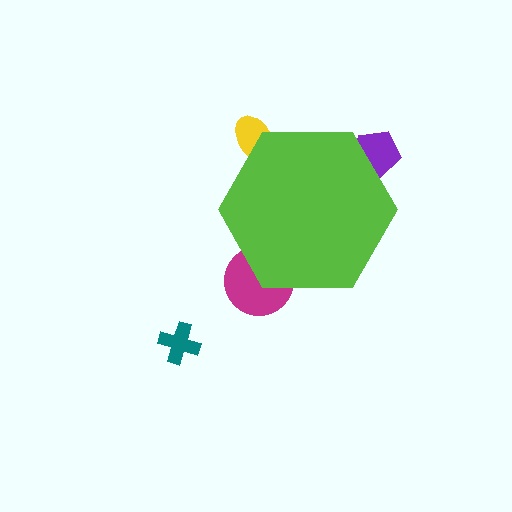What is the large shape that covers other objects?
A lime hexagon.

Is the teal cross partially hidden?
No, the teal cross is fully visible.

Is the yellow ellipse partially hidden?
Yes, the yellow ellipse is partially hidden behind the lime hexagon.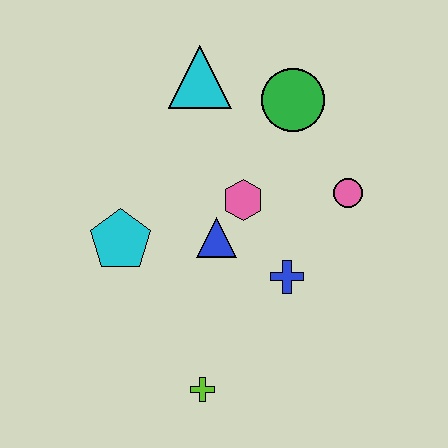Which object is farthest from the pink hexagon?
The lime cross is farthest from the pink hexagon.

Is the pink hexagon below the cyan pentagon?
No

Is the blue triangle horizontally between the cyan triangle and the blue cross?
Yes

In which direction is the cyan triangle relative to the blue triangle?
The cyan triangle is above the blue triangle.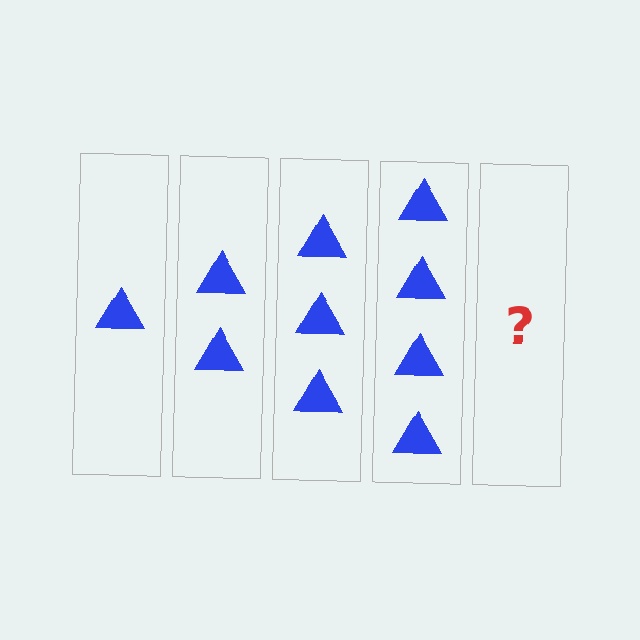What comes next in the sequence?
The next element should be 5 triangles.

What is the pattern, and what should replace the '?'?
The pattern is that each step adds one more triangle. The '?' should be 5 triangles.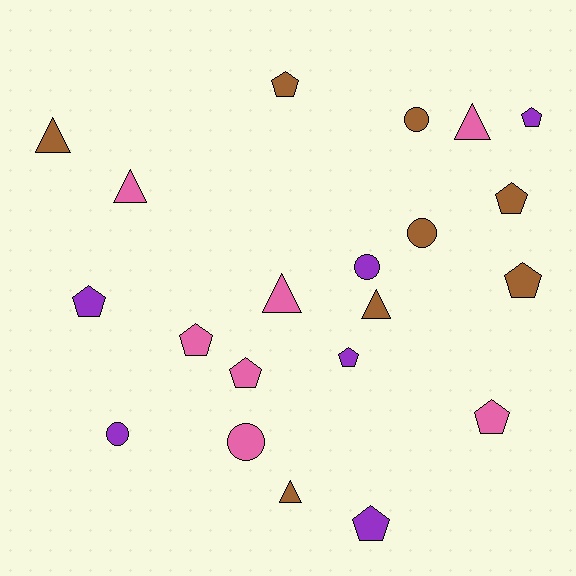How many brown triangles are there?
There are 3 brown triangles.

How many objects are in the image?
There are 21 objects.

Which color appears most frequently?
Brown, with 8 objects.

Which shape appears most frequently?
Pentagon, with 10 objects.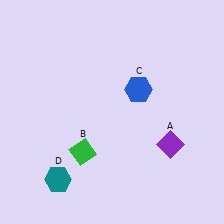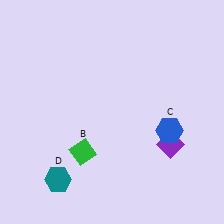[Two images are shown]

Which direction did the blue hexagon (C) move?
The blue hexagon (C) moved down.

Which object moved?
The blue hexagon (C) moved down.